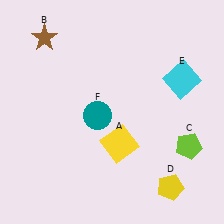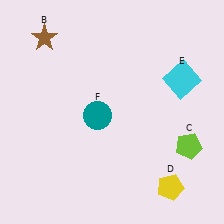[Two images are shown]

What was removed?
The yellow square (A) was removed in Image 2.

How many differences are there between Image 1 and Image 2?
There is 1 difference between the two images.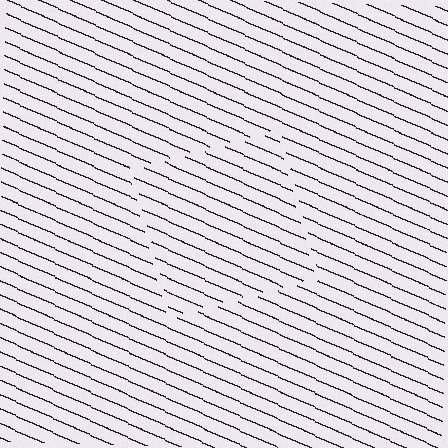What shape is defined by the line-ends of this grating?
An illusory square. The interior of the shape contains the same grating, shifted by half a period — the contour is defined by the phase discontinuity where line-ends from the inner and outer gratings abut.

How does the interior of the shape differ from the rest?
The interior of the shape contains the same grating, shifted by half a period — the contour is defined by the phase discontinuity where line-ends from the inner and outer gratings abut.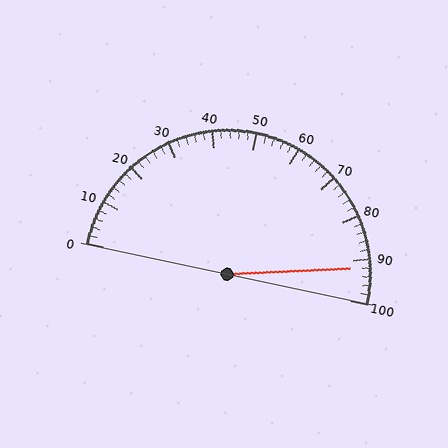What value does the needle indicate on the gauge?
The needle indicates approximately 92.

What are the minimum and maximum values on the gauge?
The gauge ranges from 0 to 100.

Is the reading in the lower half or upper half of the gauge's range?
The reading is in the upper half of the range (0 to 100).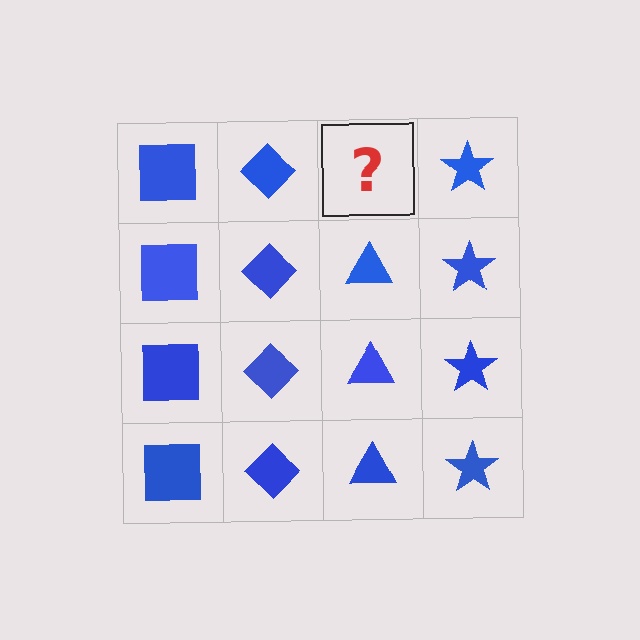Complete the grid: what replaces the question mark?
The question mark should be replaced with a blue triangle.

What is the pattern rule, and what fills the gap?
The rule is that each column has a consistent shape. The gap should be filled with a blue triangle.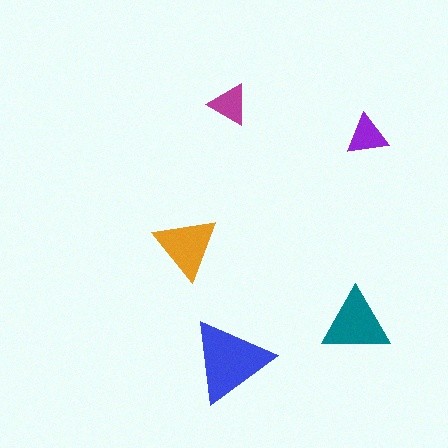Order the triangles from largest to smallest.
the blue one, the teal one, the orange one, the purple one, the magenta one.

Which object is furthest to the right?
The purple triangle is rightmost.